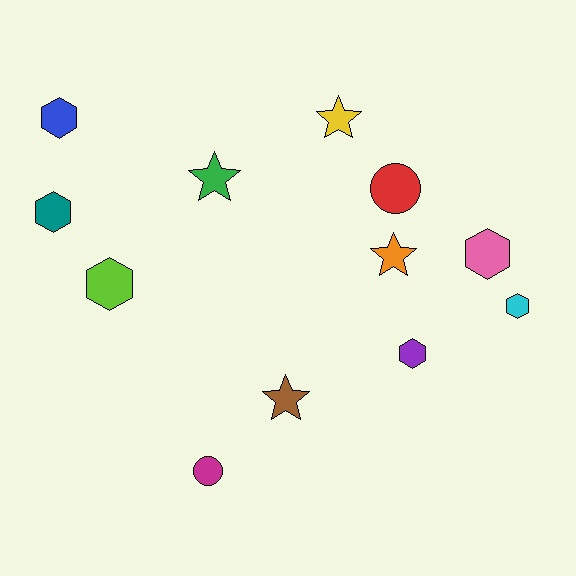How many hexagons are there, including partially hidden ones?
There are 6 hexagons.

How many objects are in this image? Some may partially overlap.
There are 12 objects.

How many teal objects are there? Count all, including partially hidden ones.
There is 1 teal object.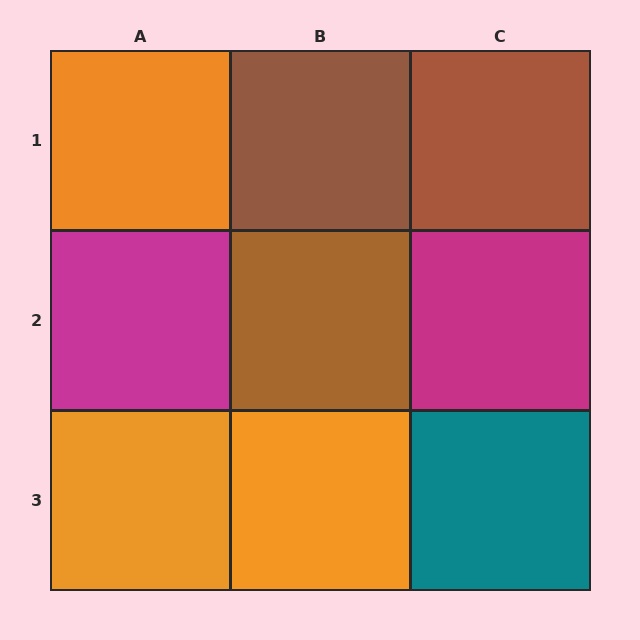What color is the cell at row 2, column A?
Magenta.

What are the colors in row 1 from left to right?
Orange, brown, brown.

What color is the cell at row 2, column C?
Magenta.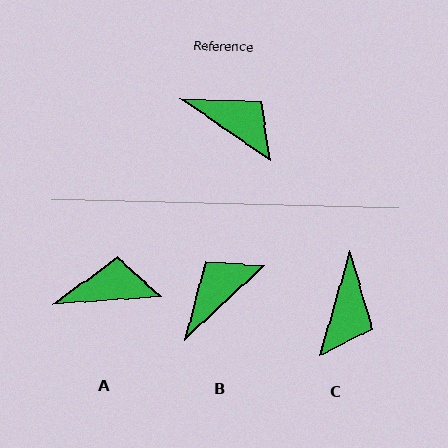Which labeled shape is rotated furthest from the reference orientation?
B, about 78 degrees away.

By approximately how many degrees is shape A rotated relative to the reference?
Approximately 38 degrees counter-clockwise.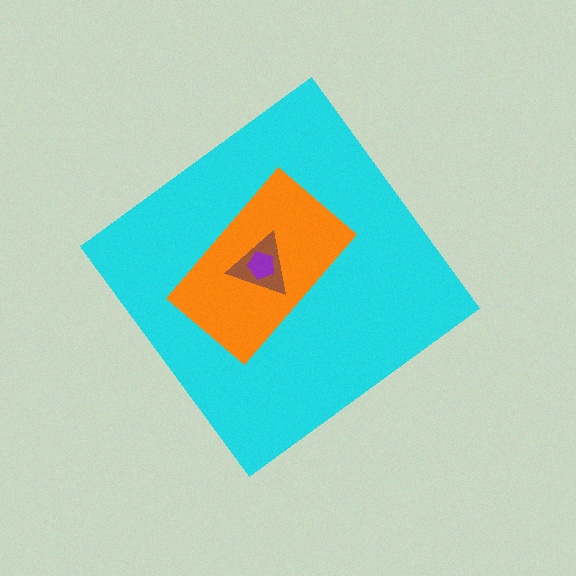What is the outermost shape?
The cyan diamond.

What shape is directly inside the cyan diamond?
The orange rectangle.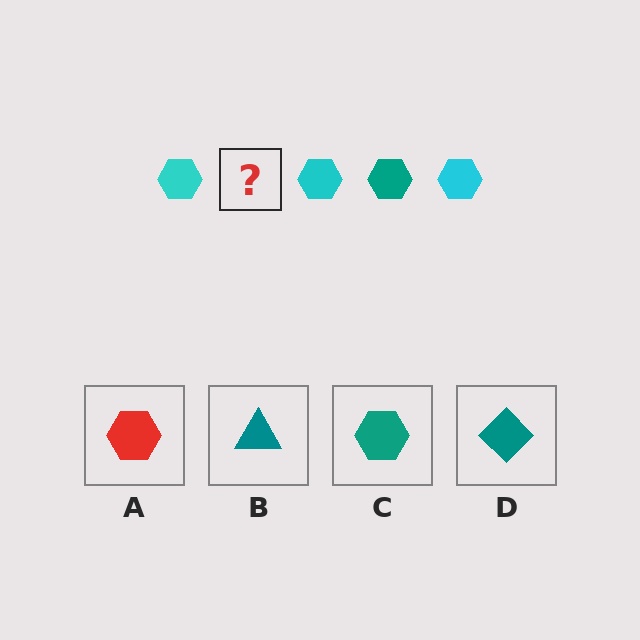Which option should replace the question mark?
Option C.